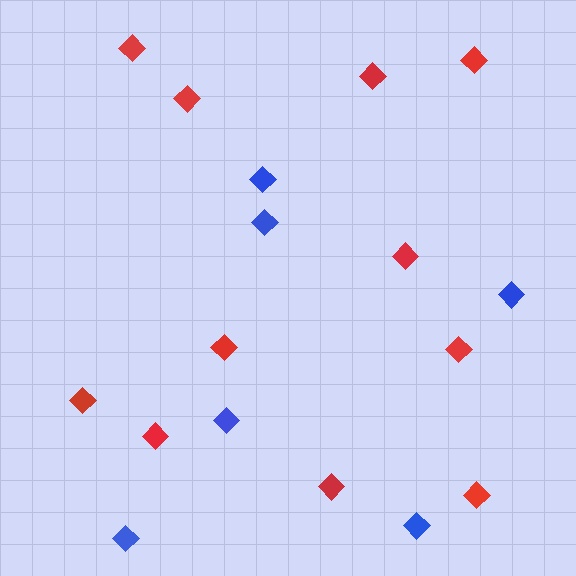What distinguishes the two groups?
There are 2 groups: one group of red diamonds (11) and one group of blue diamonds (6).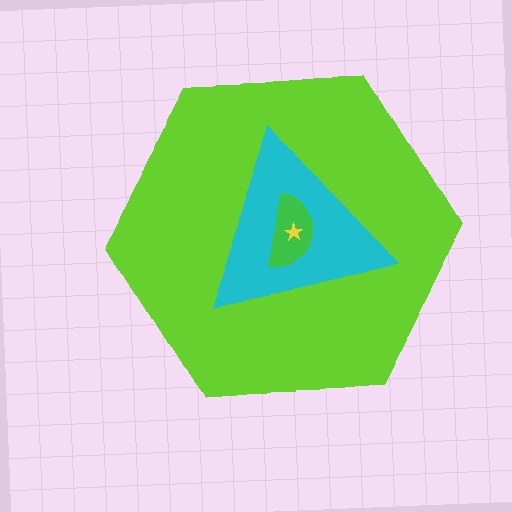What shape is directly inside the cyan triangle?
The green semicircle.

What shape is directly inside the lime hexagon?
The cyan triangle.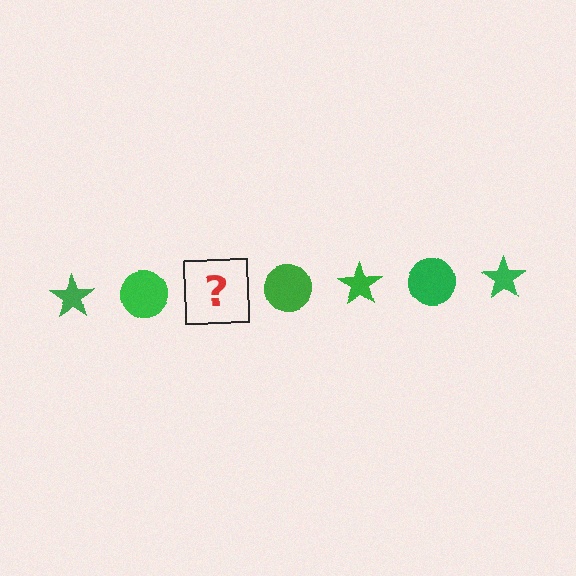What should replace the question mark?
The question mark should be replaced with a green star.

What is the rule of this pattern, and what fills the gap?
The rule is that the pattern cycles through star, circle shapes in green. The gap should be filled with a green star.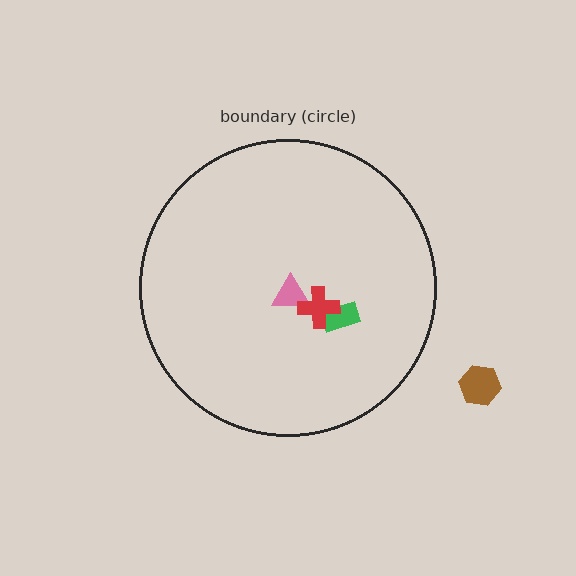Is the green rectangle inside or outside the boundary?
Inside.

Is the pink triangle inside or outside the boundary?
Inside.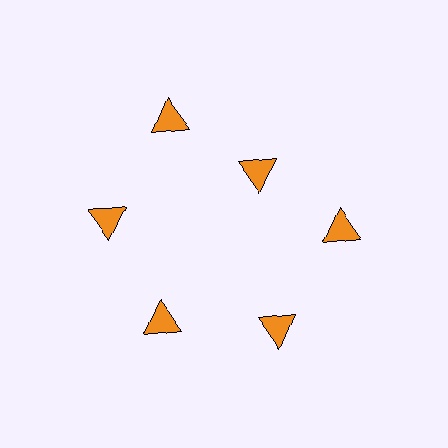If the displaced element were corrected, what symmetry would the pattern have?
It would have 6-fold rotational symmetry — the pattern would map onto itself every 60 degrees.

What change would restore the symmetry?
The symmetry would be restored by moving it outward, back onto the ring so that all 6 triangles sit at equal angles and equal distance from the center.